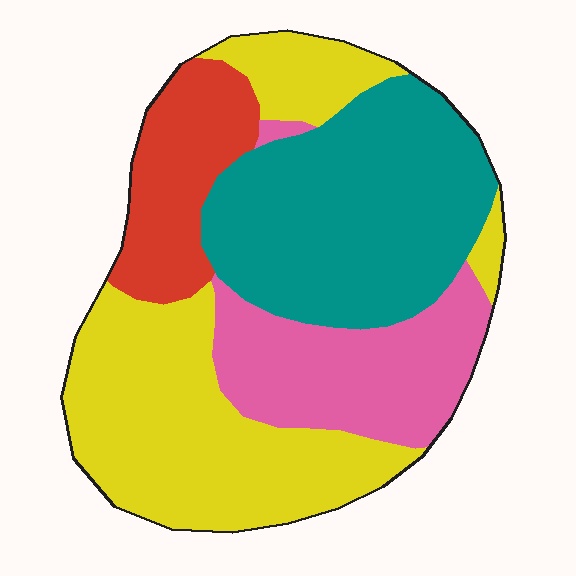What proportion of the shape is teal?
Teal covers 31% of the shape.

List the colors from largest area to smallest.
From largest to smallest: yellow, teal, pink, red.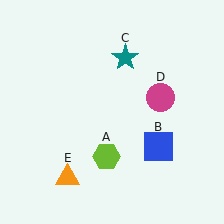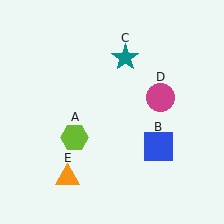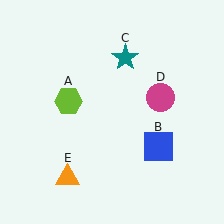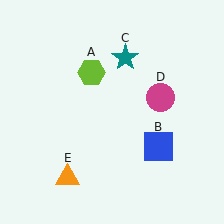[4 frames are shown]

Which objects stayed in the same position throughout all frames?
Blue square (object B) and teal star (object C) and magenta circle (object D) and orange triangle (object E) remained stationary.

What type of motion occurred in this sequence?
The lime hexagon (object A) rotated clockwise around the center of the scene.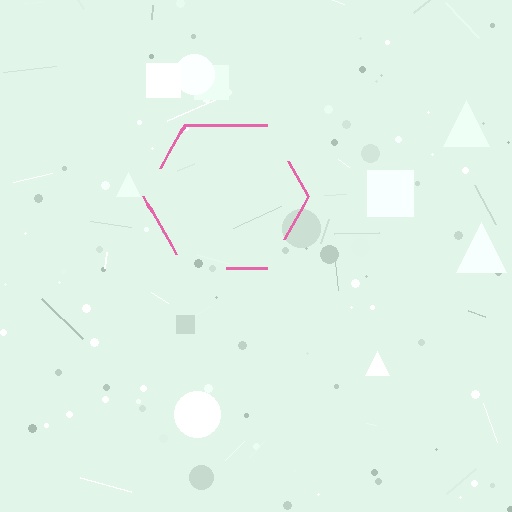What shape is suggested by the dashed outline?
The dashed outline suggests a hexagon.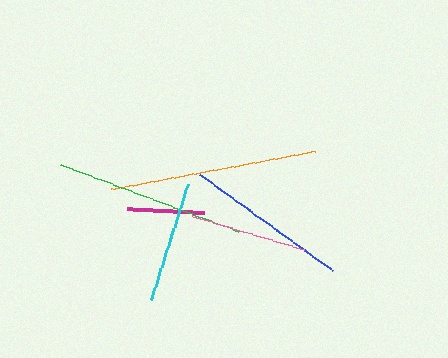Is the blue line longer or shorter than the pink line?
The blue line is longer than the pink line.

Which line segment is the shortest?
The magenta line is the shortest at approximately 77 pixels.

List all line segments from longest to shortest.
From longest to shortest: orange, green, blue, cyan, pink, magenta.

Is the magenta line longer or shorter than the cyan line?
The cyan line is longer than the magenta line.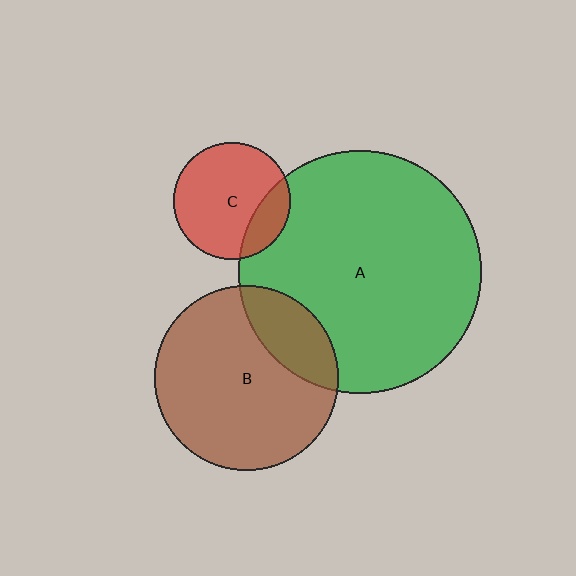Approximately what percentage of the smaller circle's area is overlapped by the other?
Approximately 20%.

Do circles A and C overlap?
Yes.